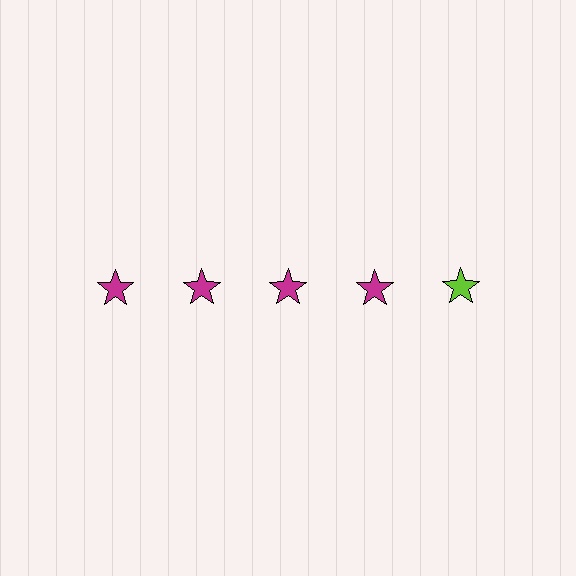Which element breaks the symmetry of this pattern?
The lime star in the top row, rightmost column breaks the symmetry. All other shapes are magenta stars.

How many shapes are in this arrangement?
There are 5 shapes arranged in a grid pattern.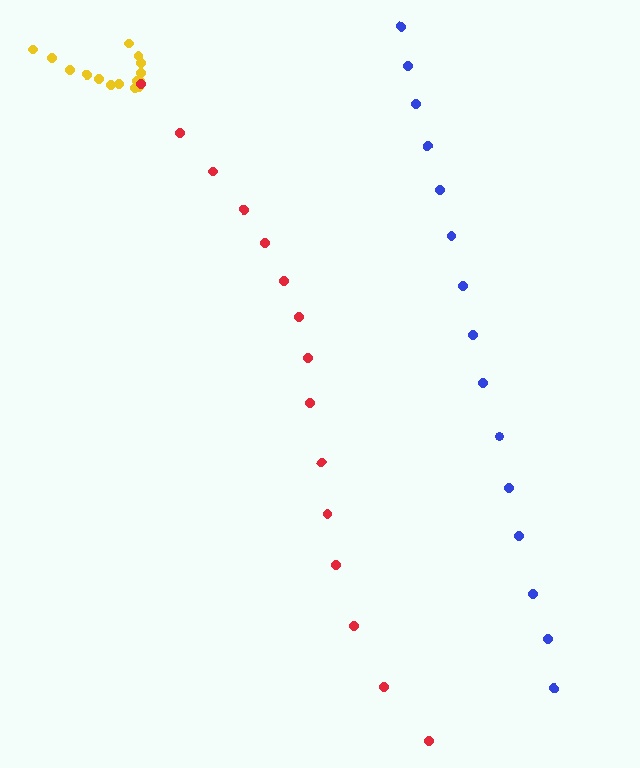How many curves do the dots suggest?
There are 3 distinct paths.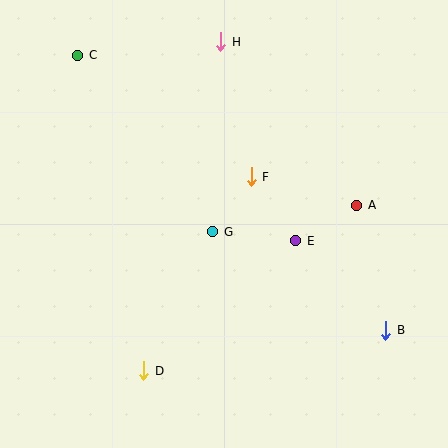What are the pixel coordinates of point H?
Point H is at (221, 42).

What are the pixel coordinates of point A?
Point A is at (357, 205).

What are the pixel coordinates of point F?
Point F is at (251, 177).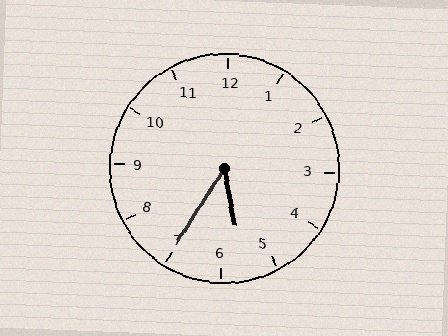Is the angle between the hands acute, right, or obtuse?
It is acute.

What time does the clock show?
5:35.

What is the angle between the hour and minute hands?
Approximately 42 degrees.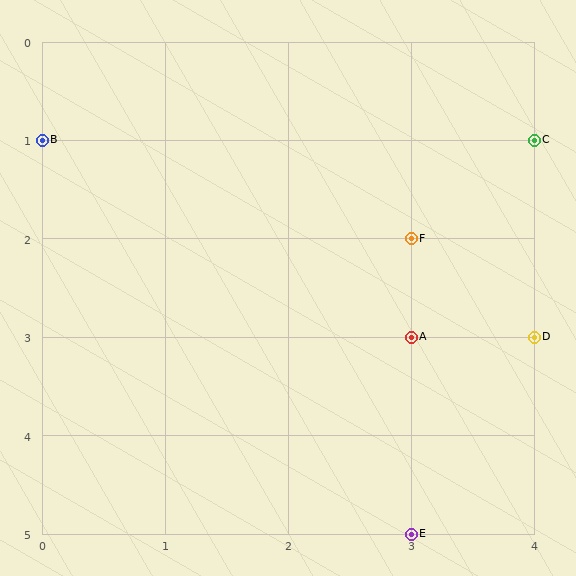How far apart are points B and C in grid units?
Points B and C are 4 columns apart.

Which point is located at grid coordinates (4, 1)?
Point C is at (4, 1).